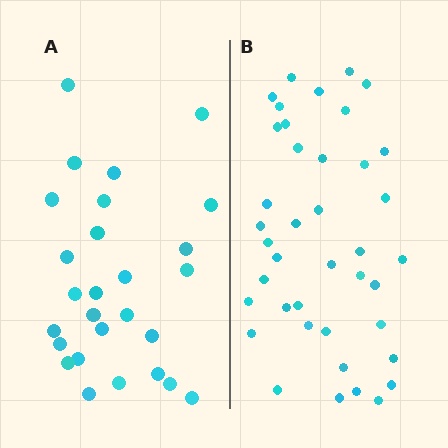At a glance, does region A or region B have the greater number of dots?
Region B (the right region) has more dots.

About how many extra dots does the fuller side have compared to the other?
Region B has approximately 15 more dots than region A.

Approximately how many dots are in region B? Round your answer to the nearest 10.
About 40 dots.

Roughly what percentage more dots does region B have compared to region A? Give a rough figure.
About 50% more.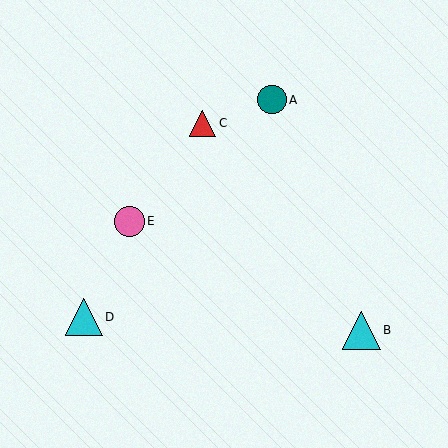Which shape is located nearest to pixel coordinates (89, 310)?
The cyan triangle (labeled D) at (84, 317) is nearest to that location.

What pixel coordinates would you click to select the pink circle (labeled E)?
Click at (129, 221) to select the pink circle E.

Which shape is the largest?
The cyan triangle (labeled B) is the largest.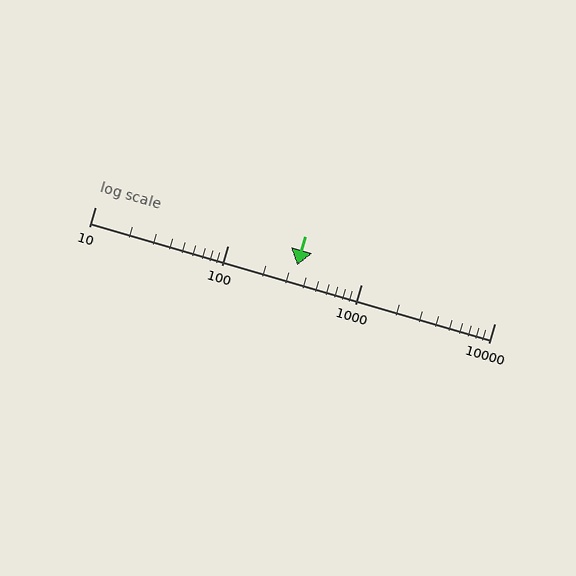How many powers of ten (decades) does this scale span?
The scale spans 3 decades, from 10 to 10000.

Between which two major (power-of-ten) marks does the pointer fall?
The pointer is between 100 and 1000.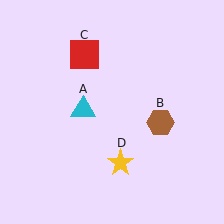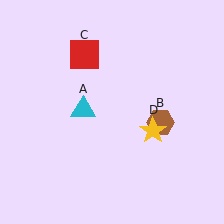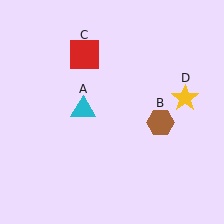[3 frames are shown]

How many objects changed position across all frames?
1 object changed position: yellow star (object D).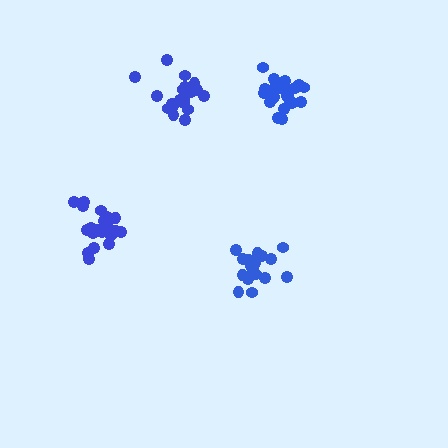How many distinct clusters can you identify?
There are 4 distinct clusters.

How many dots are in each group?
Group 1: 20 dots, Group 2: 20 dots, Group 3: 21 dots, Group 4: 19 dots (80 total).